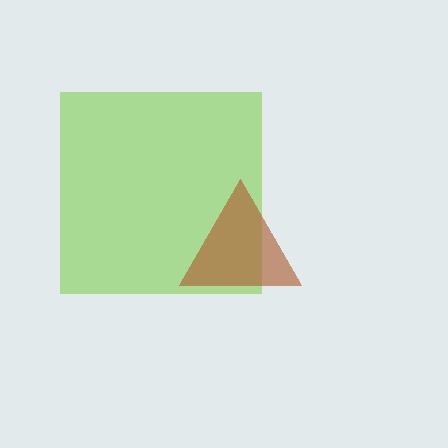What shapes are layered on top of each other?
The layered shapes are: a lime square, a brown triangle.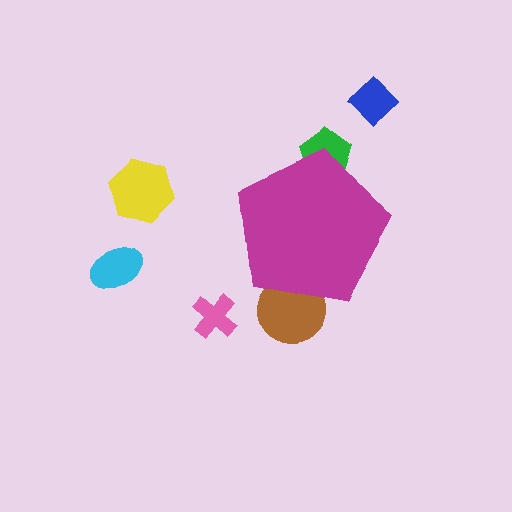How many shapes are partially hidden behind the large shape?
2 shapes are partially hidden.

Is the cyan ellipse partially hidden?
No, the cyan ellipse is fully visible.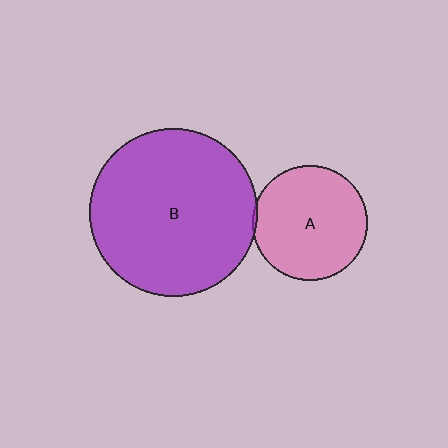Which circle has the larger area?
Circle B (purple).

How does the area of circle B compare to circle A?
Approximately 2.1 times.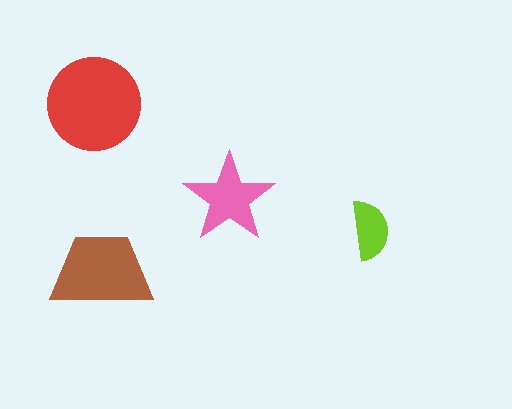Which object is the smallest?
The lime semicircle.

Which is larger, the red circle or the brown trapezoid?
The red circle.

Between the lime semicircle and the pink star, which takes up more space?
The pink star.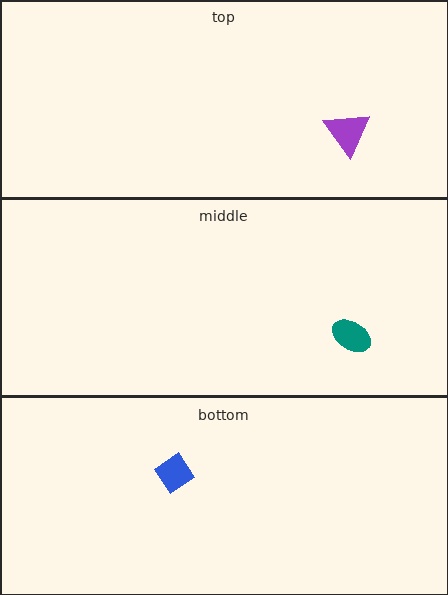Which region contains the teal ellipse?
The middle region.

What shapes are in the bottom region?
The blue diamond.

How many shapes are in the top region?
1.